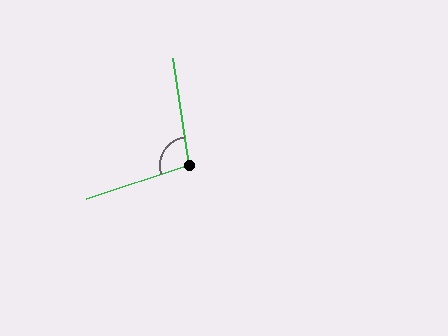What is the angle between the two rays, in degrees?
Approximately 100 degrees.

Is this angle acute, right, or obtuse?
It is obtuse.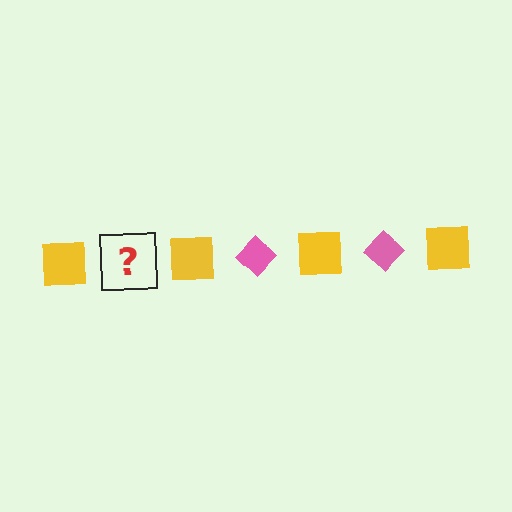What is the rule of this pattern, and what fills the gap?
The rule is that the pattern alternates between yellow square and pink diamond. The gap should be filled with a pink diamond.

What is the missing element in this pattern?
The missing element is a pink diamond.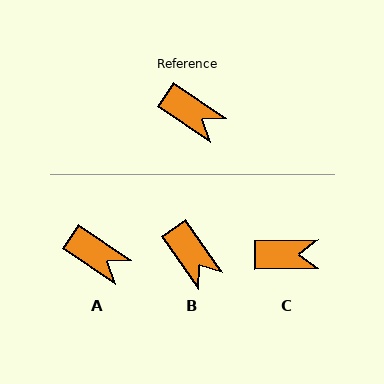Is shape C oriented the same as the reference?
No, it is off by about 35 degrees.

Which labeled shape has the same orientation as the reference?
A.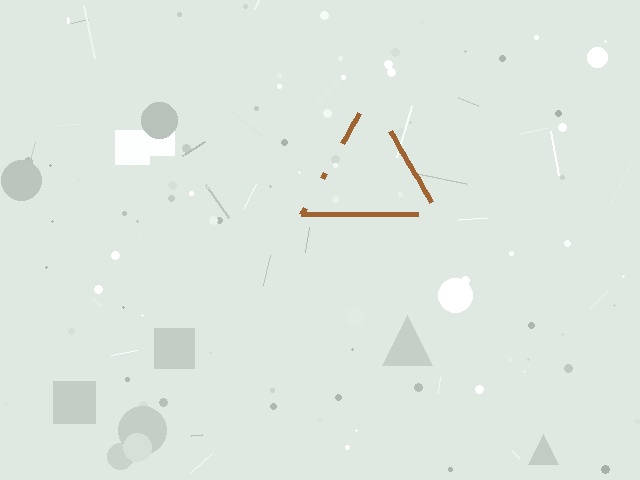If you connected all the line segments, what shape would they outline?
They would outline a triangle.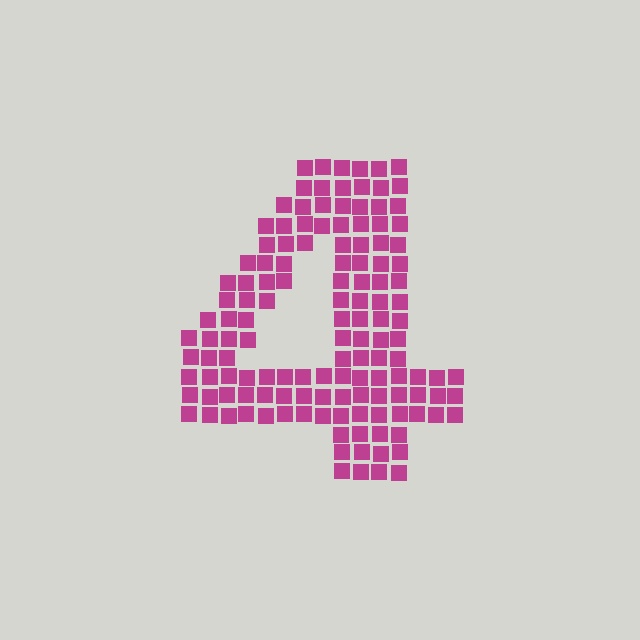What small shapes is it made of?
It is made of small squares.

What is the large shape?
The large shape is the digit 4.